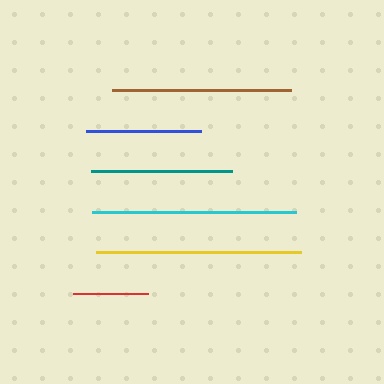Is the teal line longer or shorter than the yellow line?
The yellow line is longer than the teal line.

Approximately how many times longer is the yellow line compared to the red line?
The yellow line is approximately 2.7 times the length of the red line.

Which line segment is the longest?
The cyan line is the longest at approximately 204 pixels.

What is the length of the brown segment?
The brown segment is approximately 178 pixels long.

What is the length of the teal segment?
The teal segment is approximately 141 pixels long.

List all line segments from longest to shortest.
From longest to shortest: cyan, yellow, brown, teal, blue, red.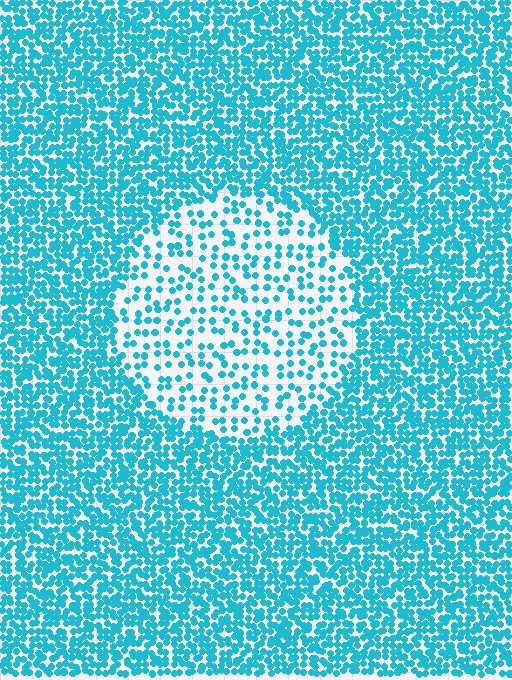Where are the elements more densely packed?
The elements are more densely packed outside the circle boundary.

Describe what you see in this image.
The image contains small cyan elements arranged at two different densities. A circle-shaped region is visible where the elements are less densely packed than the surrounding area.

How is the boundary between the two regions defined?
The boundary is defined by a change in element density (approximately 2.6x ratio). All elements are the same color, size, and shape.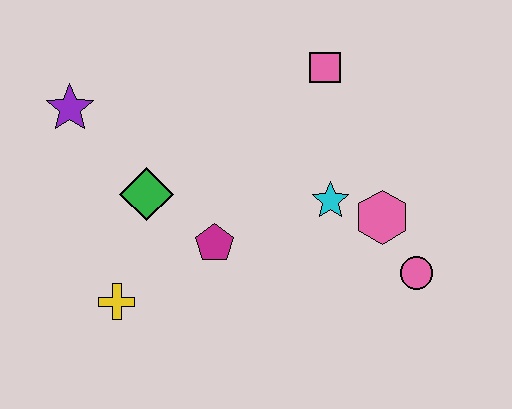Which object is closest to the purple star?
The green diamond is closest to the purple star.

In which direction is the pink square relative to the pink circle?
The pink square is above the pink circle.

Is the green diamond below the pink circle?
No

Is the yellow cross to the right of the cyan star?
No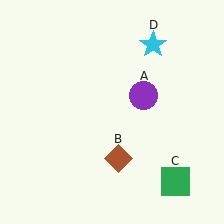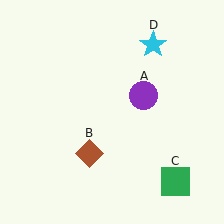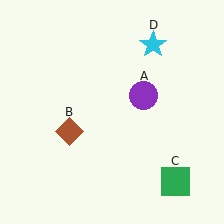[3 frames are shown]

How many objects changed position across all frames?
1 object changed position: brown diamond (object B).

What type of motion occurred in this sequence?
The brown diamond (object B) rotated clockwise around the center of the scene.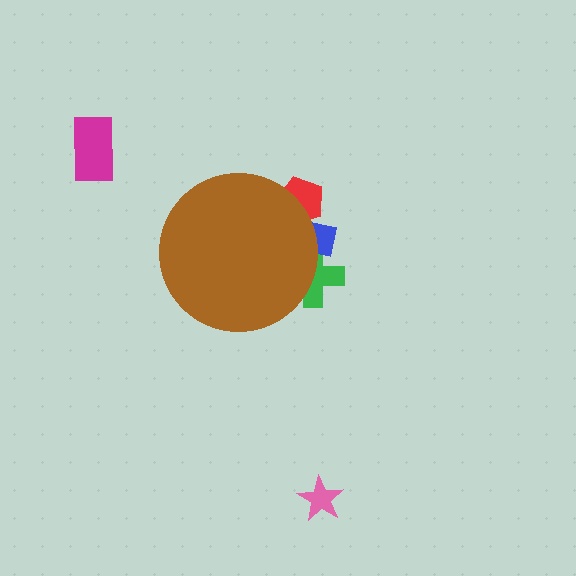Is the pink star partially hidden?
No, the pink star is fully visible.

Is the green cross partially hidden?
Yes, the green cross is partially hidden behind the brown circle.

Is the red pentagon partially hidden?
Yes, the red pentagon is partially hidden behind the brown circle.